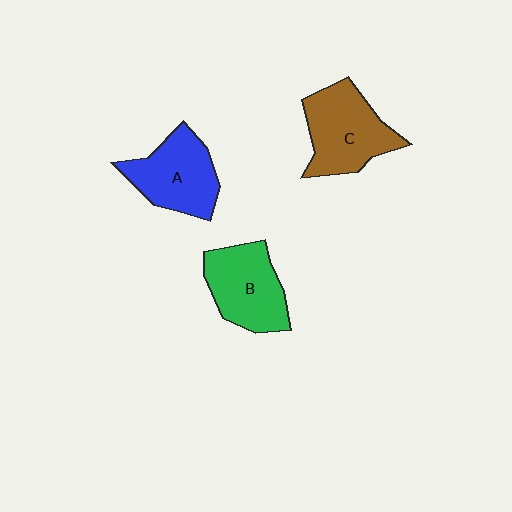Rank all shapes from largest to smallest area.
From largest to smallest: C (brown), B (green), A (blue).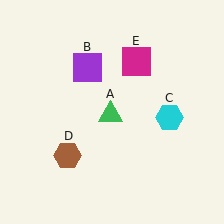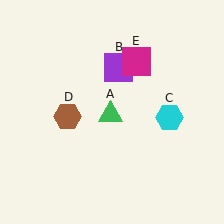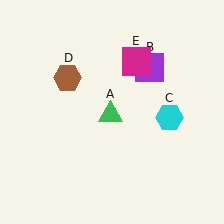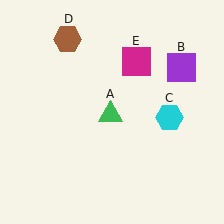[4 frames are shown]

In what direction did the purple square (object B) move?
The purple square (object B) moved right.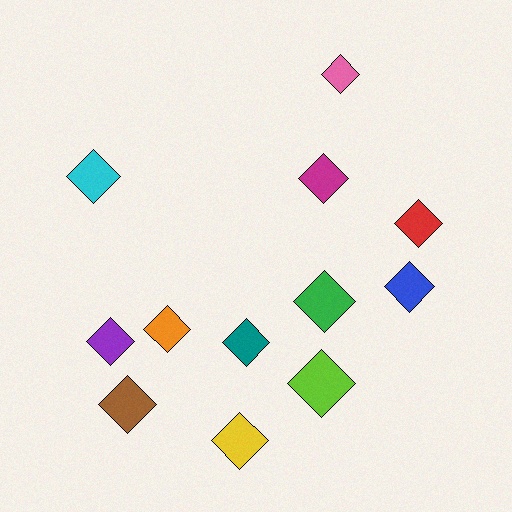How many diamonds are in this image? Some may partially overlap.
There are 12 diamonds.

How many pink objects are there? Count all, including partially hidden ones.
There is 1 pink object.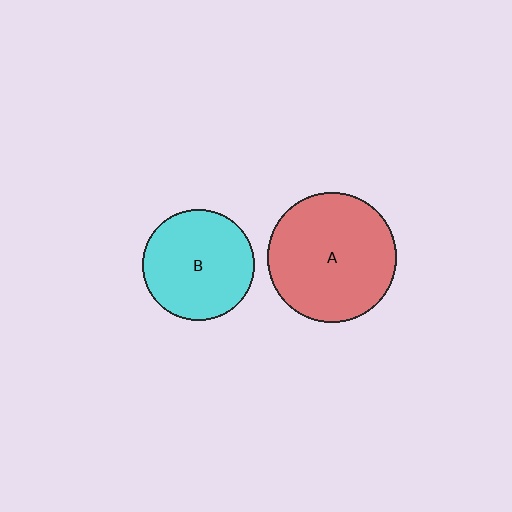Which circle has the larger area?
Circle A (red).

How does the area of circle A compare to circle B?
Approximately 1.3 times.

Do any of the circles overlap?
No, none of the circles overlap.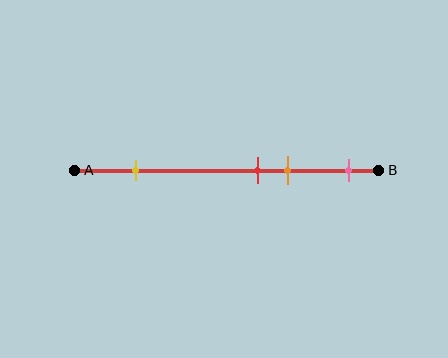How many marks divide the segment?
There are 4 marks dividing the segment.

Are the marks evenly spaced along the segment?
No, the marks are not evenly spaced.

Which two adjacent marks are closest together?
The red and orange marks are the closest adjacent pair.